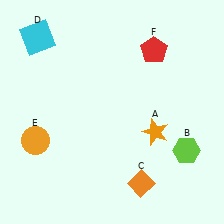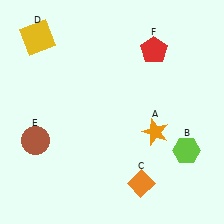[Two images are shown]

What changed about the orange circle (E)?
In Image 1, E is orange. In Image 2, it changed to brown.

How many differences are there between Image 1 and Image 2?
There are 2 differences between the two images.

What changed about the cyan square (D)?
In Image 1, D is cyan. In Image 2, it changed to yellow.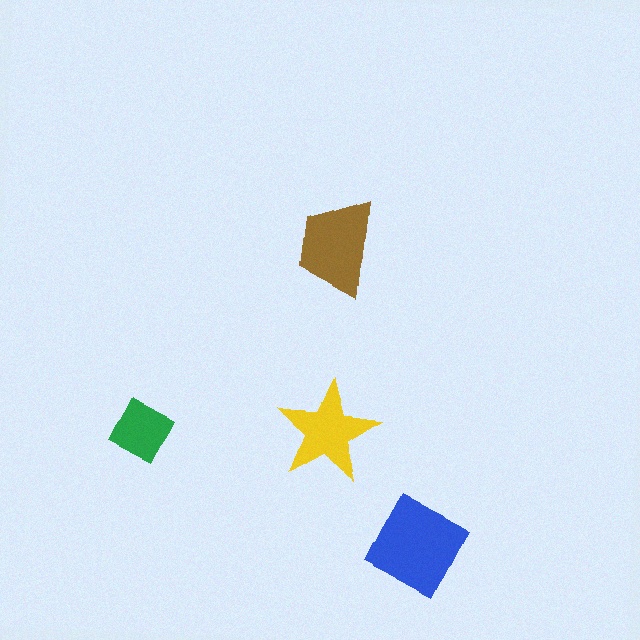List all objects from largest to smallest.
The blue square, the brown trapezoid, the yellow star, the green diamond.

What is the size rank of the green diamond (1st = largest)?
4th.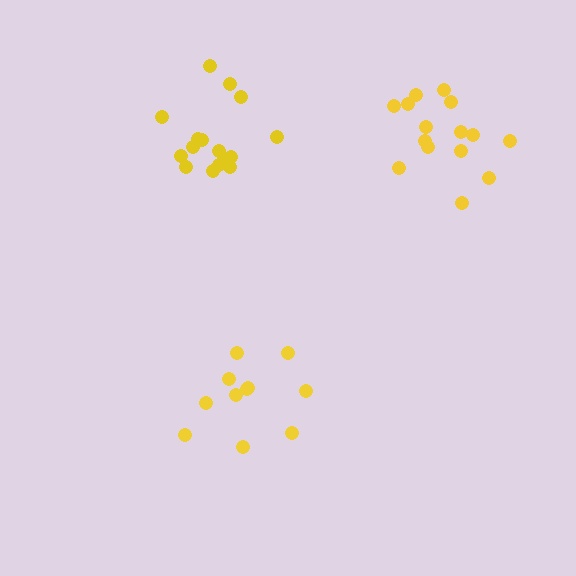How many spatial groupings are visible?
There are 3 spatial groupings.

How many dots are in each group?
Group 1: 15 dots, Group 2: 11 dots, Group 3: 16 dots (42 total).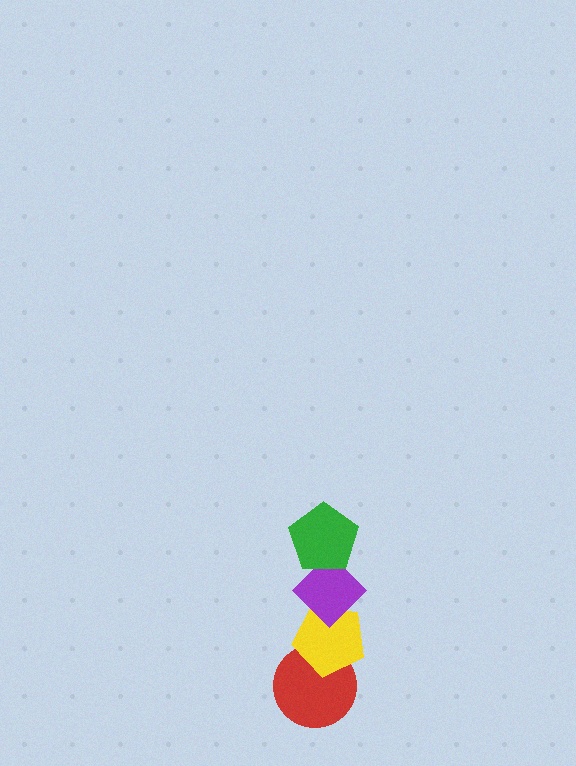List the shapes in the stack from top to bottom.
From top to bottom: the green pentagon, the purple diamond, the yellow pentagon, the red circle.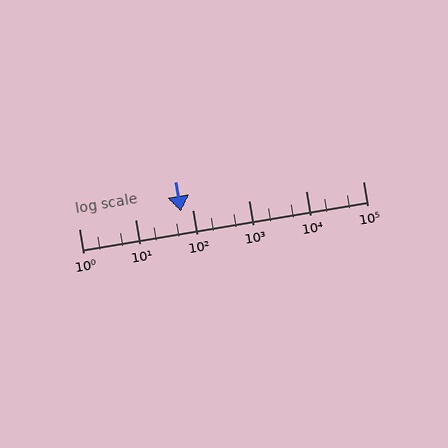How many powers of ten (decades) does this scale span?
The scale spans 5 decades, from 1 to 100000.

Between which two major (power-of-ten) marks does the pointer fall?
The pointer is between 10 and 100.